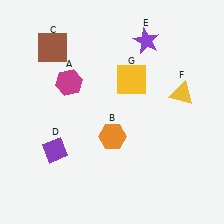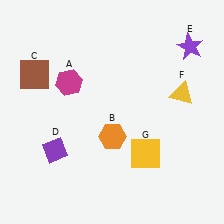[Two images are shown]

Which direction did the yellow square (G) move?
The yellow square (G) moved down.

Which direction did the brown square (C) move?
The brown square (C) moved down.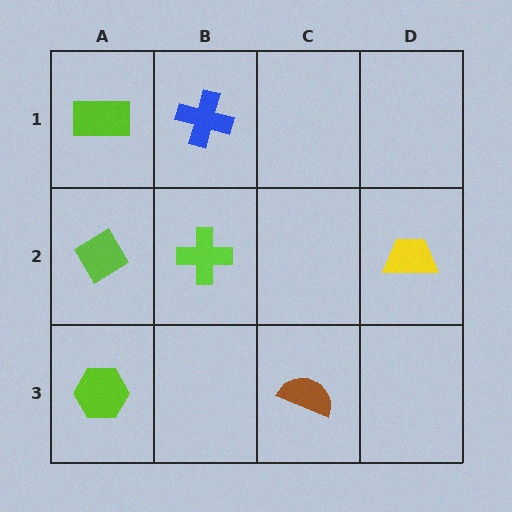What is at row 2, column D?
A yellow trapezoid.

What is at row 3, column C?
A brown semicircle.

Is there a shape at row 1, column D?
No, that cell is empty.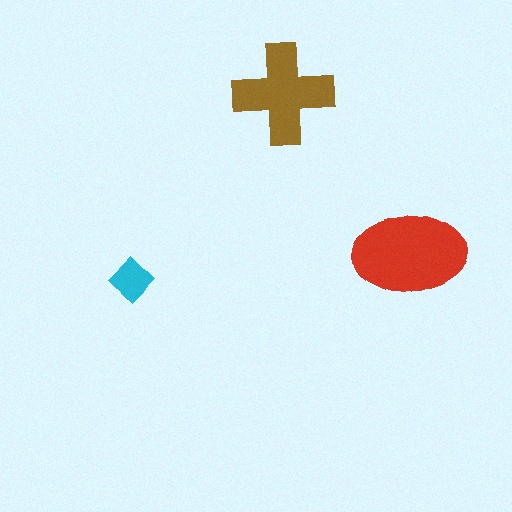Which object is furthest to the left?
The cyan diamond is leftmost.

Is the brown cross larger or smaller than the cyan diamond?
Larger.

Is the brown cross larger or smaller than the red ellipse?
Smaller.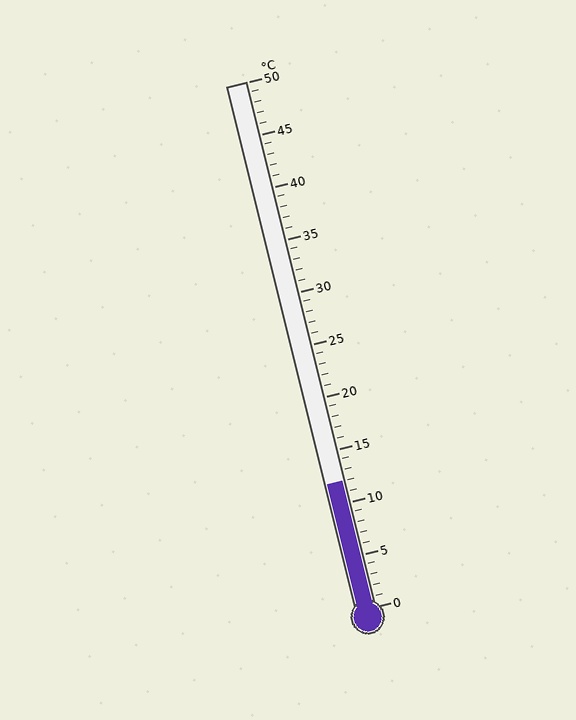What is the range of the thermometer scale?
The thermometer scale ranges from 0°C to 50°C.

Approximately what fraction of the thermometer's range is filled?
The thermometer is filled to approximately 25% of its range.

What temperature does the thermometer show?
The thermometer shows approximately 12°C.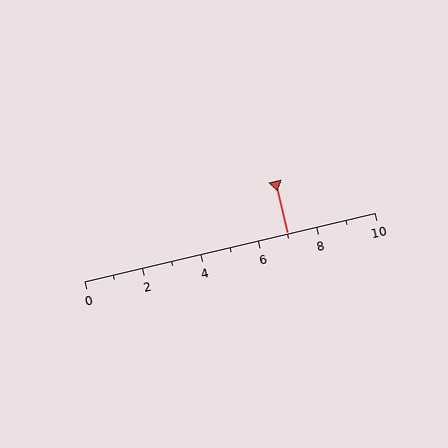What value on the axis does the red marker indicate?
The marker indicates approximately 7.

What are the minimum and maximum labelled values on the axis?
The axis runs from 0 to 10.